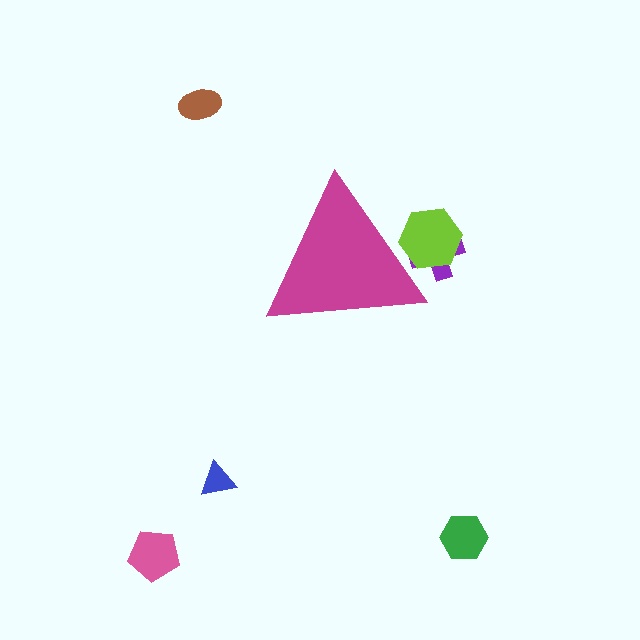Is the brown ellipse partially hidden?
No, the brown ellipse is fully visible.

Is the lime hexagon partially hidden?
Yes, the lime hexagon is partially hidden behind the magenta triangle.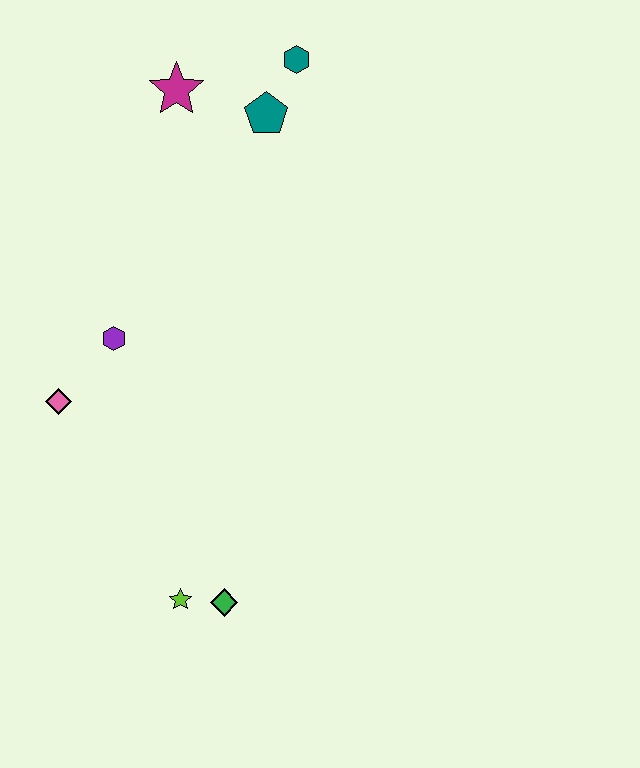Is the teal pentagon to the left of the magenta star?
No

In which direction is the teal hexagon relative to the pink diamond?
The teal hexagon is above the pink diamond.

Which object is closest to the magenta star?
The teal pentagon is closest to the magenta star.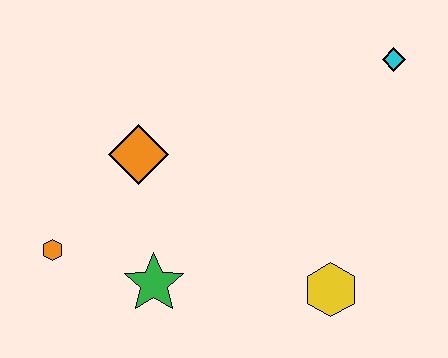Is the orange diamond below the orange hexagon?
No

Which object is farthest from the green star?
The cyan diamond is farthest from the green star.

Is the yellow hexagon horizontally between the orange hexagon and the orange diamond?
No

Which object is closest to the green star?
The orange hexagon is closest to the green star.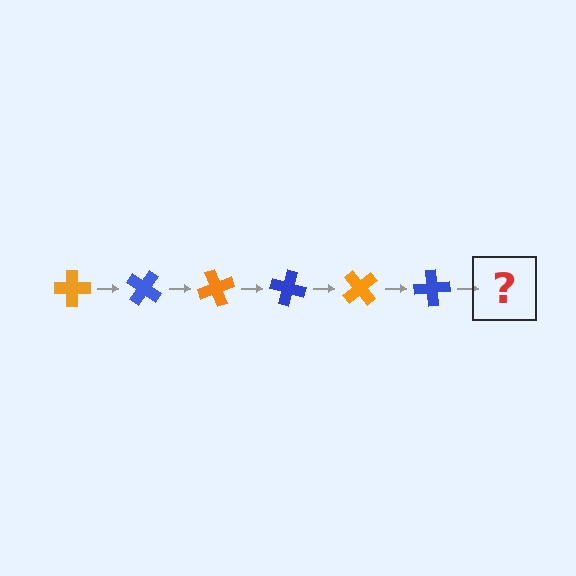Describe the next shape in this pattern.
It should be an orange cross, rotated 210 degrees from the start.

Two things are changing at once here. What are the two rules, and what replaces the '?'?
The two rules are that it rotates 35 degrees each step and the color cycles through orange and blue. The '?' should be an orange cross, rotated 210 degrees from the start.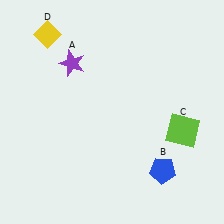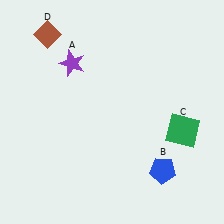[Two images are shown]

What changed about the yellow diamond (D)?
In Image 1, D is yellow. In Image 2, it changed to brown.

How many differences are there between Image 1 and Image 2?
There are 2 differences between the two images.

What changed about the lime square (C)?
In Image 1, C is lime. In Image 2, it changed to green.